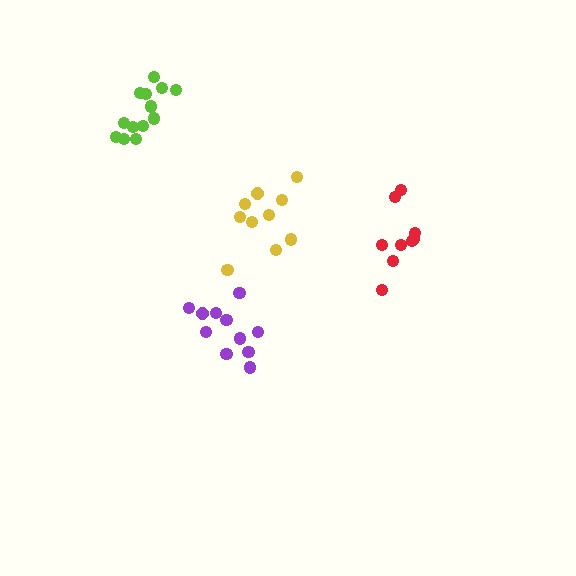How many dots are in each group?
Group 1: 9 dots, Group 2: 10 dots, Group 3: 11 dots, Group 4: 14 dots (44 total).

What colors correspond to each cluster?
The clusters are colored: red, yellow, purple, lime.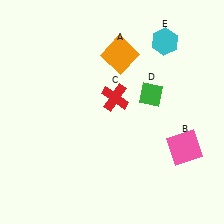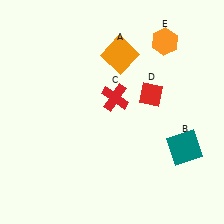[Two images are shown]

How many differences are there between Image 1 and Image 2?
There are 3 differences between the two images.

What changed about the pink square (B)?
In Image 1, B is pink. In Image 2, it changed to teal.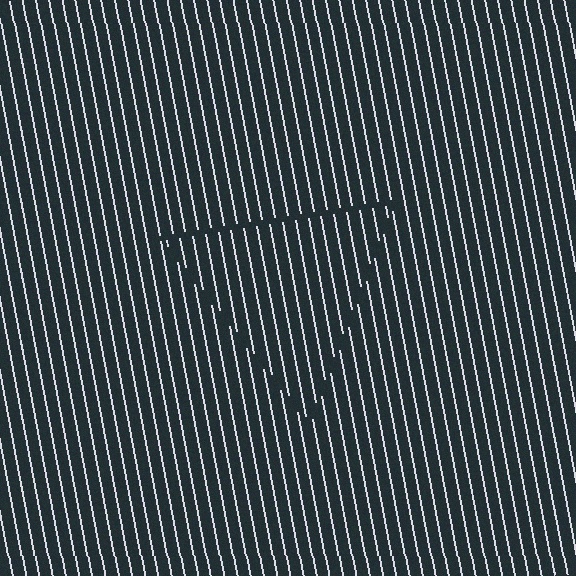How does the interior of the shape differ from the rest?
The interior of the shape contains the same grating, shifted by half a period — the contour is defined by the phase discontinuity where line-ends from the inner and outer gratings abut.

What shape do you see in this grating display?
An illusory triangle. The interior of the shape contains the same grating, shifted by half a period — the contour is defined by the phase discontinuity where line-ends from the inner and outer gratings abut.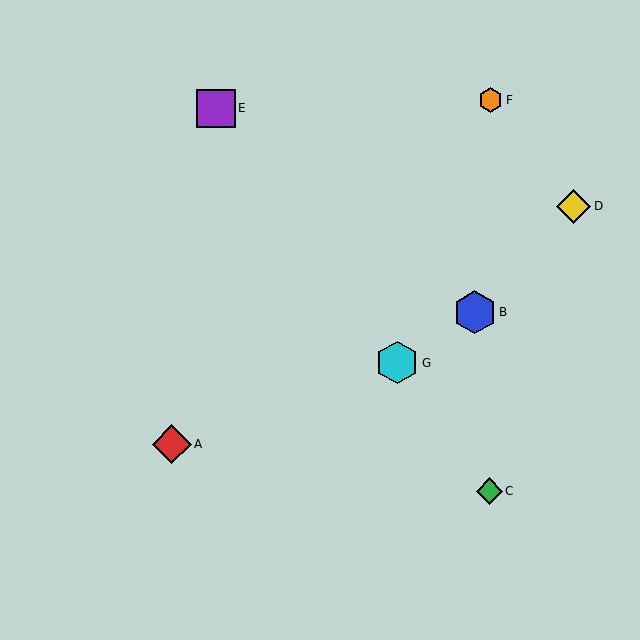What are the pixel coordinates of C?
Object C is at (489, 491).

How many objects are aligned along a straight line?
3 objects (C, E, G) are aligned along a straight line.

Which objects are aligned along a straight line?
Objects C, E, G are aligned along a straight line.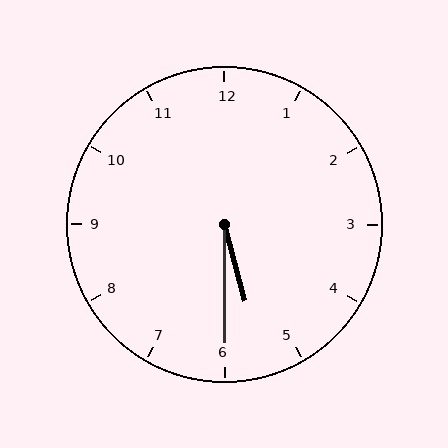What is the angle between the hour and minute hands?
Approximately 15 degrees.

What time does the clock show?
5:30.